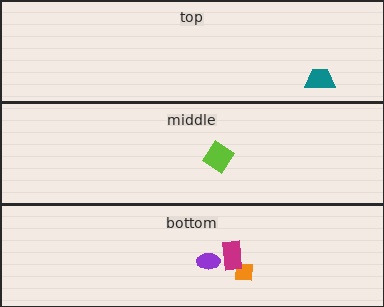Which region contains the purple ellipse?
The bottom region.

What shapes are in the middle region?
The lime diamond.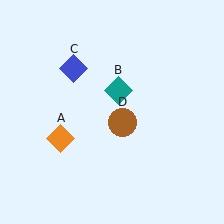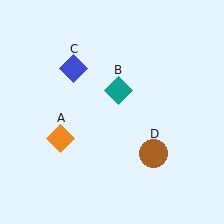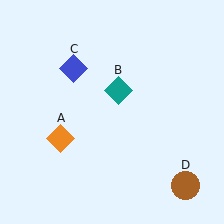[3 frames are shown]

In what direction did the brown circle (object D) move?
The brown circle (object D) moved down and to the right.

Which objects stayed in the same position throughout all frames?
Orange diamond (object A) and teal diamond (object B) and blue diamond (object C) remained stationary.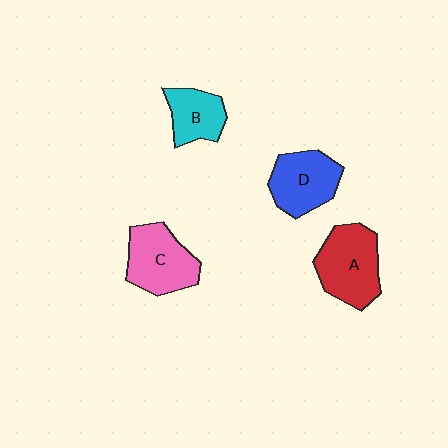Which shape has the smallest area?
Shape B (cyan).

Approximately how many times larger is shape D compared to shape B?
Approximately 1.3 times.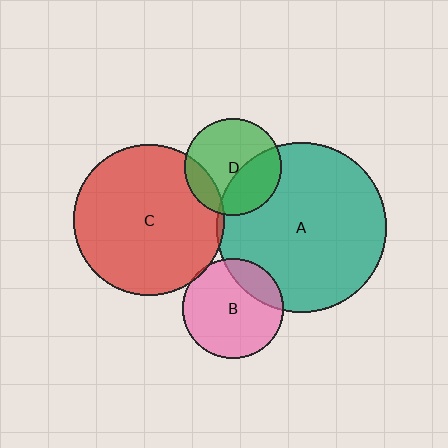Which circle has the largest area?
Circle A (teal).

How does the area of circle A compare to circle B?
Approximately 2.9 times.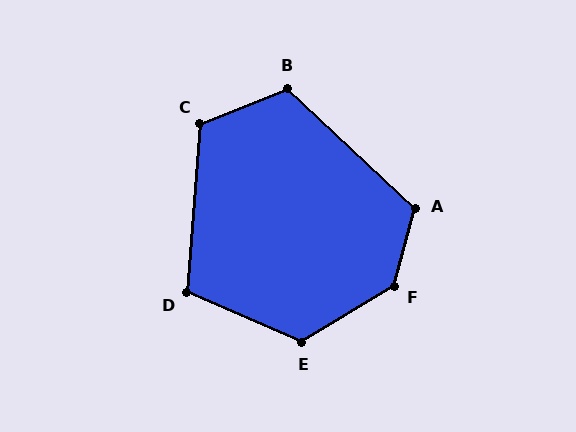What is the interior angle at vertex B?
Approximately 115 degrees (obtuse).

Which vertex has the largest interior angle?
F, at approximately 136 degrees.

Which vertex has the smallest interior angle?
D, at approximately 109 degrees.